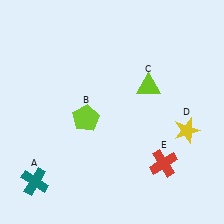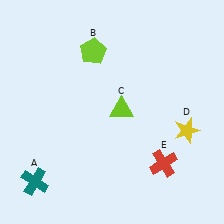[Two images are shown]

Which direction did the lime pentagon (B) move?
The lime pentagon (B) moved up.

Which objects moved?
The objects that moved are: the lime pentagon (B), the lime triangle (C).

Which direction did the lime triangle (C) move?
The lime triangle (C) moved left.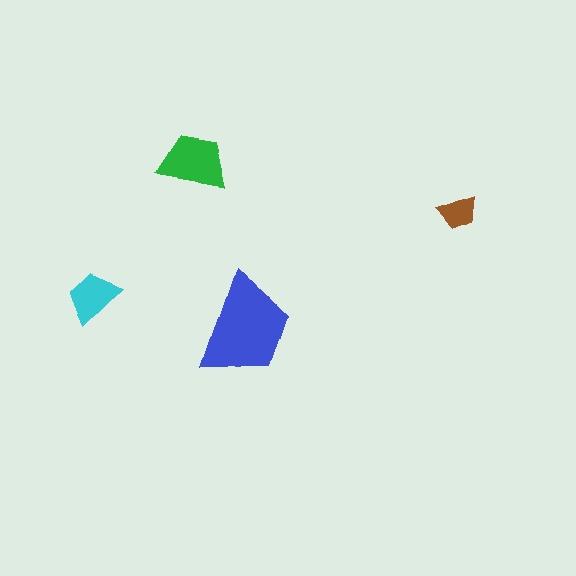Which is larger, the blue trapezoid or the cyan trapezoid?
The blue one.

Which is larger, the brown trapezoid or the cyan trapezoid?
The cyan one.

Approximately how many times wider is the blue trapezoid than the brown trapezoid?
About 2.5 times wider.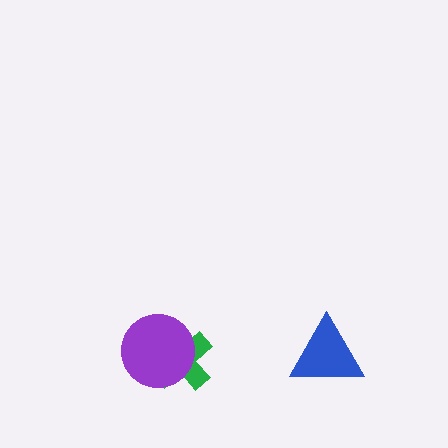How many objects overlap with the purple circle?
1 object overlaps with the purple circle.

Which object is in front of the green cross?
The purple circle is in front of the green cross.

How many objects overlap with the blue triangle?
0 objects overlap with the blue triangle.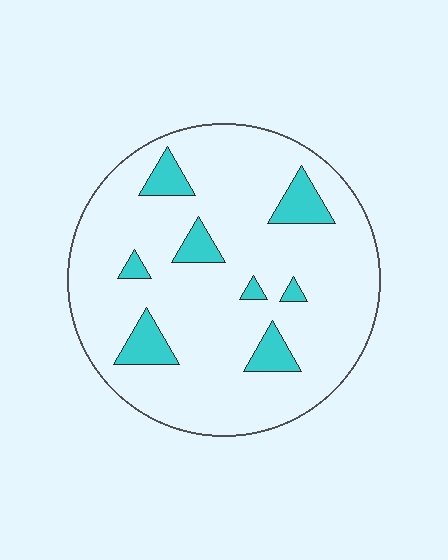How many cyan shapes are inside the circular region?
8.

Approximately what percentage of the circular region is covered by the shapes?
Approximately 15%.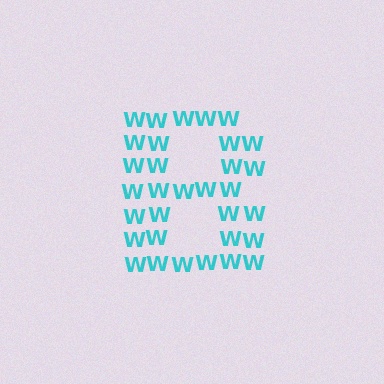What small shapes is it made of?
It is made of small letter W's.